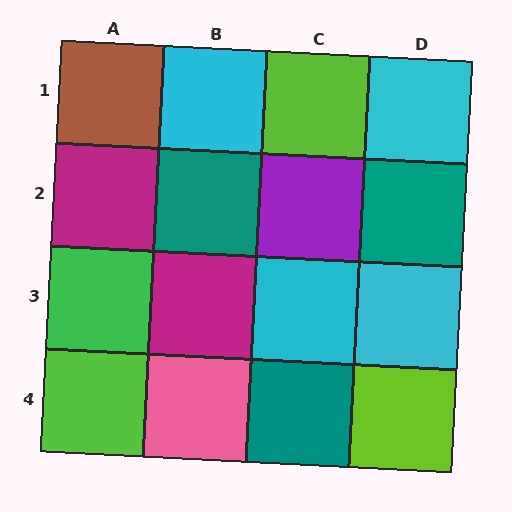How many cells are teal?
3 cells are teal.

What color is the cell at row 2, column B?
Teal.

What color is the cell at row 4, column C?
Teal.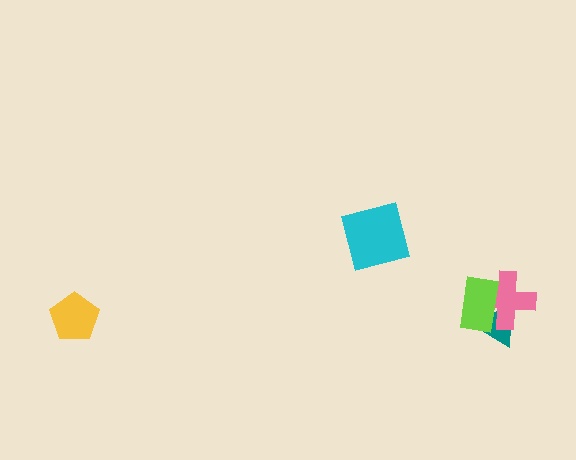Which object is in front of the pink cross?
The lime rectangle is in front of the pink cross.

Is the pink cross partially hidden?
Yes, it is partially covered by another shape.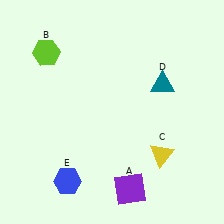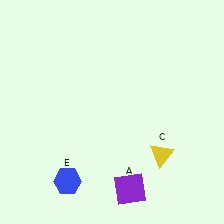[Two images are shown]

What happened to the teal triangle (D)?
The teal triangle (D) was removed in Image 2. It was in the top-right area of Image 1.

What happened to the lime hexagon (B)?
The lime hexagon (B) was removed in Image 2. It was in the top-left area of Image 1.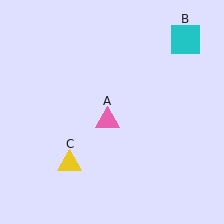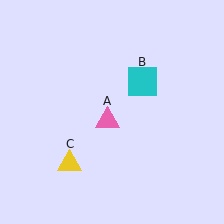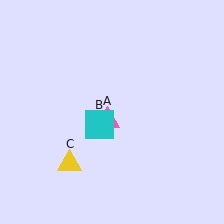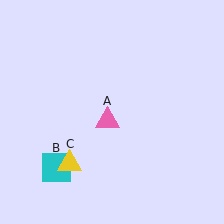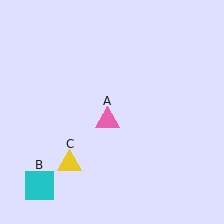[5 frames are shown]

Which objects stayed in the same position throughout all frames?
Pink triangle (object A) and yellow triangle (object C) remained stationary.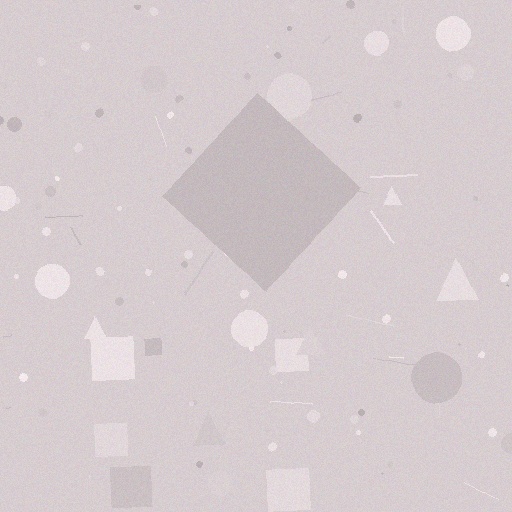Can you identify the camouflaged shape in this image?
The camouflaged shape is a diamond.